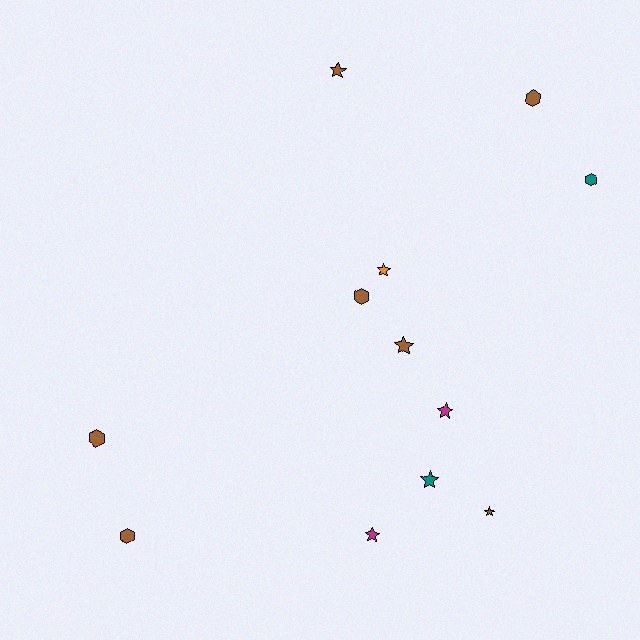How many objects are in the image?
There are 12 objects.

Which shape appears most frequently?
Star, with 7 objects.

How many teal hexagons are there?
There is 1 teal hexagon.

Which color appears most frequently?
Brown, with 7 objects.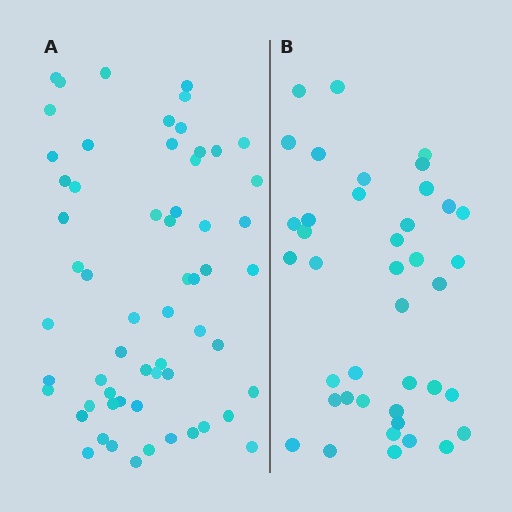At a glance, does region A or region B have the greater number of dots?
Region A (the left region) has more dots.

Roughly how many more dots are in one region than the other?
Region A has approximately 20 more dots than region B.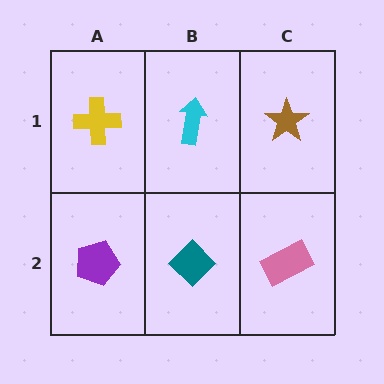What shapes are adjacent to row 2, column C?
A brown star (row 1, column C), a teal diamond (row 2, column B).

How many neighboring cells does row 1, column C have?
2.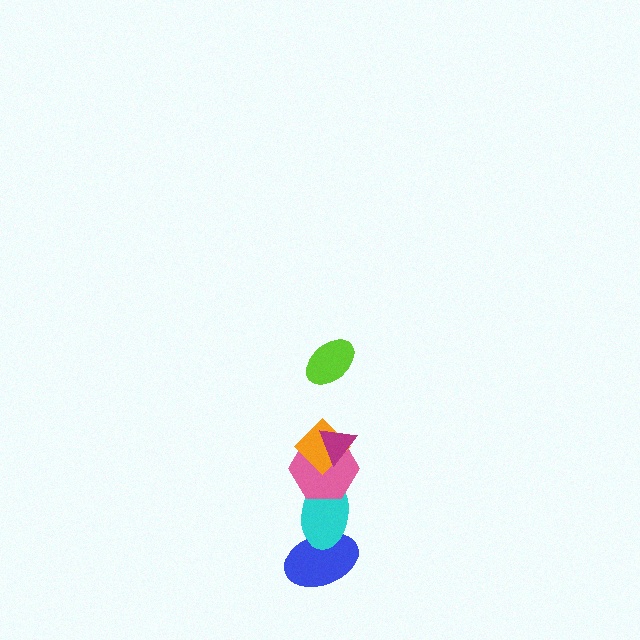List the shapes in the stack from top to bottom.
From top to bottom: the lime ellipse, the magenta triangle, the orange diamond, the pink hexagon, the cyan ellipse, the blue ellipse.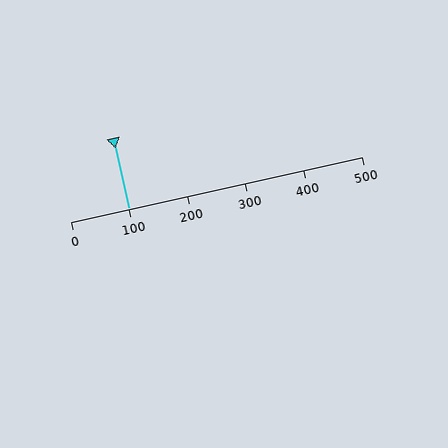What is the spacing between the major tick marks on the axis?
The major ticks are spaced 100 apart.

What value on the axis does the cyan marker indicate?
The marker indicates approximately 100.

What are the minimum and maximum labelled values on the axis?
The axis runs from 0 to 500.